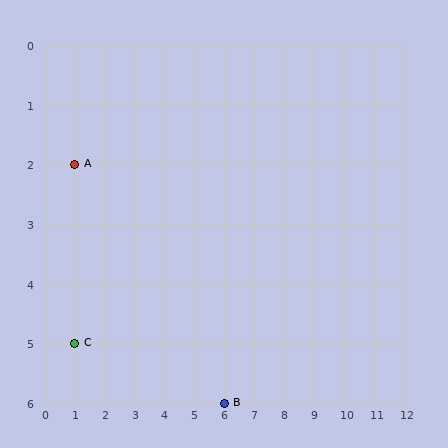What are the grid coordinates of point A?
Point A is at grid coordinates (1, 2).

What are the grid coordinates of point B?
Point B is at grid coordinates (6, 6).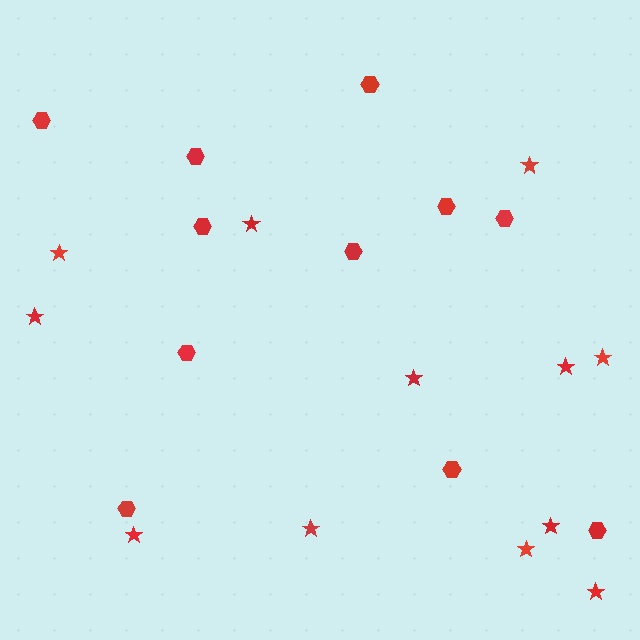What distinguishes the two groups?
There are 2 groups: one group of stars (12) and one group of hexagons (11).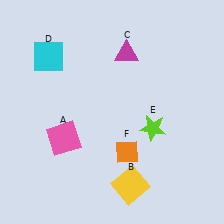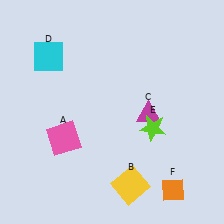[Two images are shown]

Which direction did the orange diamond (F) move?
The orange diamond (F) moved right.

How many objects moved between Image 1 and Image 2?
2 objects moved between the two images.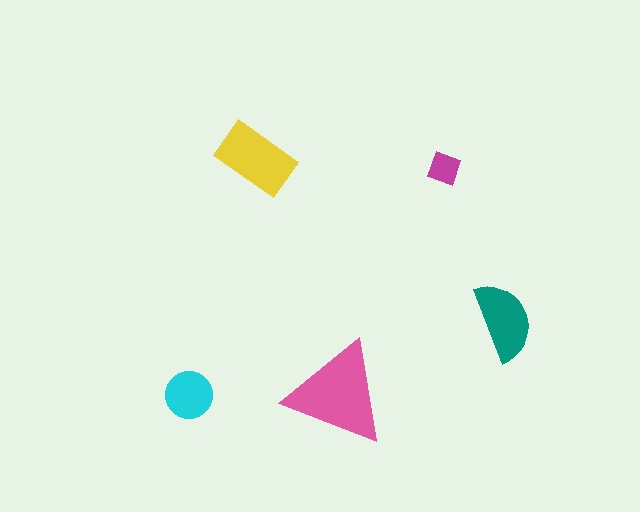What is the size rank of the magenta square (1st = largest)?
5th.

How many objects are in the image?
There are 5 objects in the image.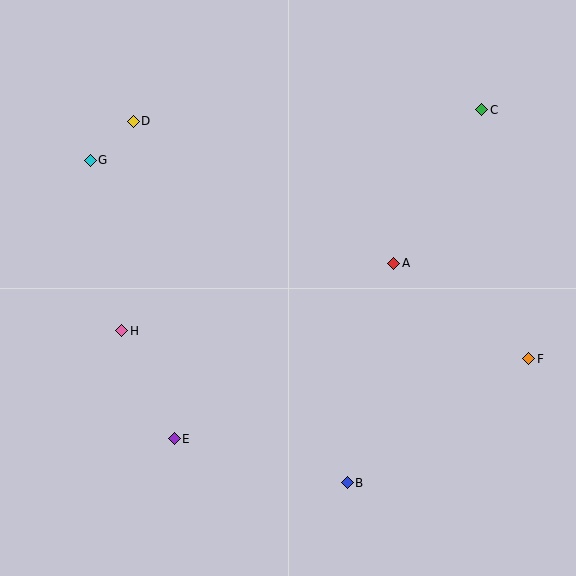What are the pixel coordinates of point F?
Point F is at (529, 359).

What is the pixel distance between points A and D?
The distance between A and D is 297 pixels.